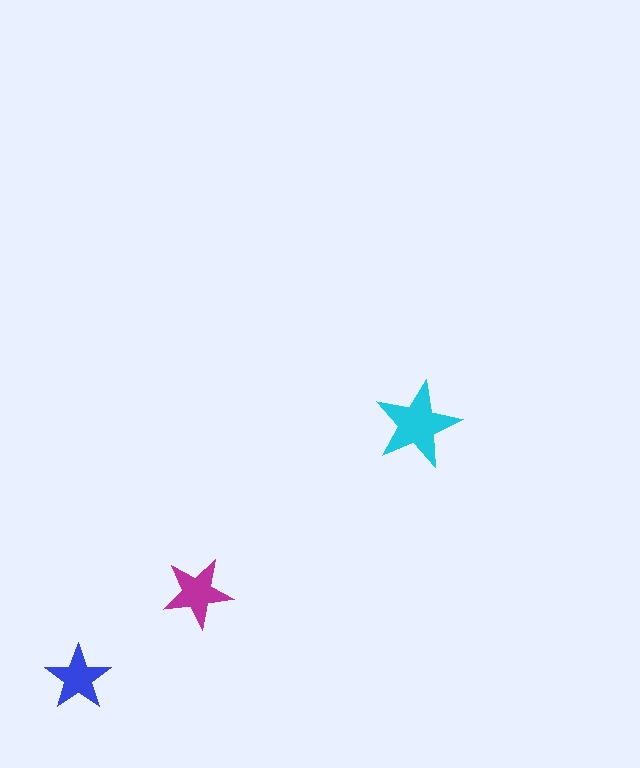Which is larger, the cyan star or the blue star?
The cyan one.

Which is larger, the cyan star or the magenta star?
The cyan one.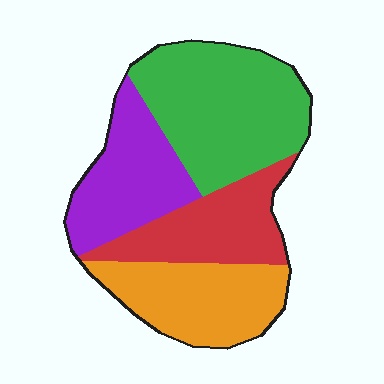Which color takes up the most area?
Green, at roughly 35%.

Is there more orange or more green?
Green.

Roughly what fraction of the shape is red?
Red covers 20% of the shape.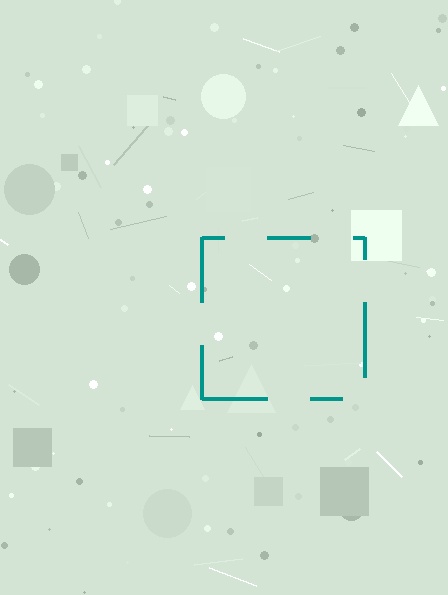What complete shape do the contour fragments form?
The contour fragments form a square.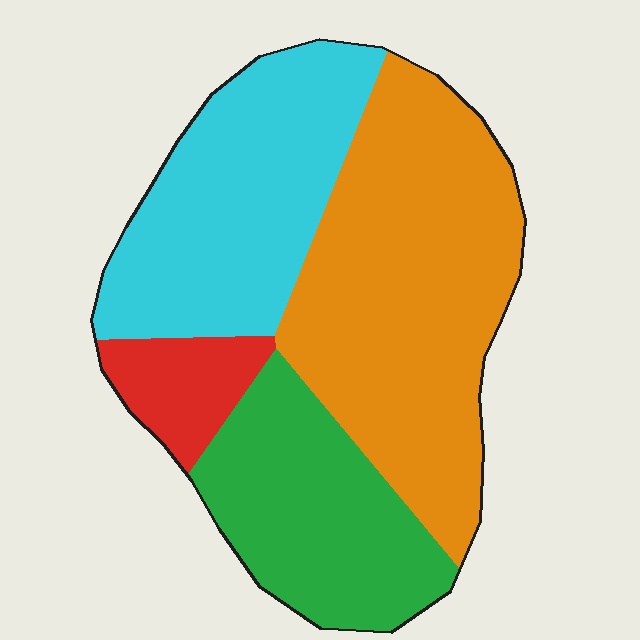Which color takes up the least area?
Red, at roughly 10%.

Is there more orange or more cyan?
Orange.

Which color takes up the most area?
Orange, at roughly 40%.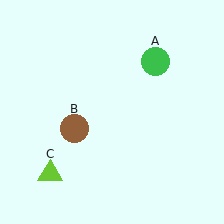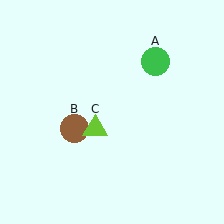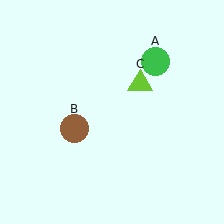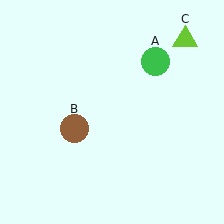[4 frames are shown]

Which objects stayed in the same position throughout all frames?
Green circle (object A) and brown circle (object B) remained stationary.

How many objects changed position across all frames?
1 object changed position: lime triangle (object C).